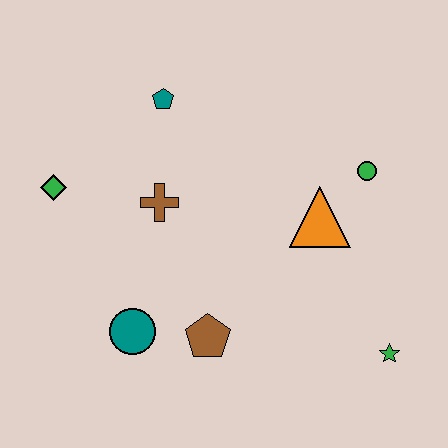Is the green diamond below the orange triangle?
No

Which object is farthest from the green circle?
The green diamond is farthest from the green circle.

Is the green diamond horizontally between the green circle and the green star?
No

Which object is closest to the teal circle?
The brown pentagon is closest to the teal circle.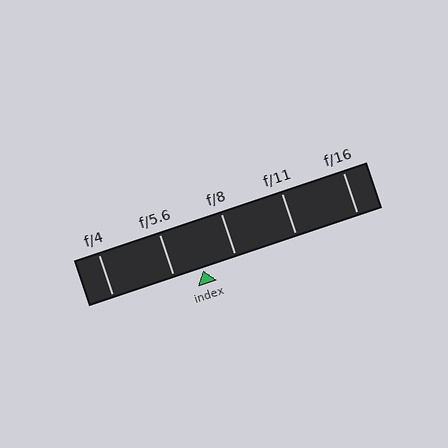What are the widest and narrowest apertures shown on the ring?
The widest aperture shown is f/4 and the narrowest is f/16.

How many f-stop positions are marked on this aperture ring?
There are 5 f-stop positions marked.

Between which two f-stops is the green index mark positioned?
The index mark is between f/5.6 and f/8.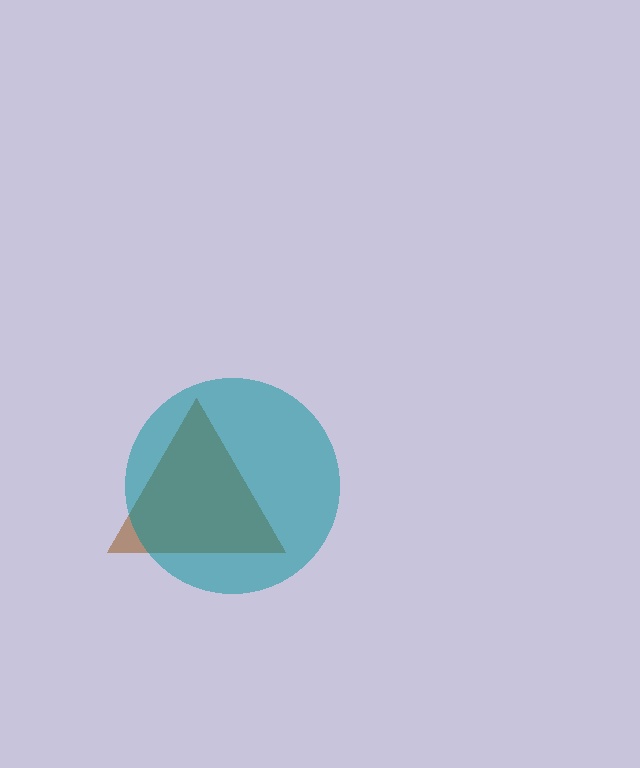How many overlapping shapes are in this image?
There are 2 overlapping shapes in the image.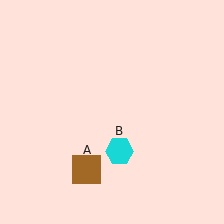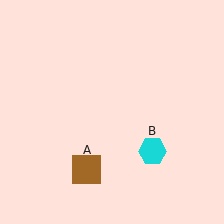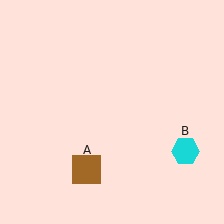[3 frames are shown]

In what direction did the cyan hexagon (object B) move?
The cyan hexagon (object B) moved right.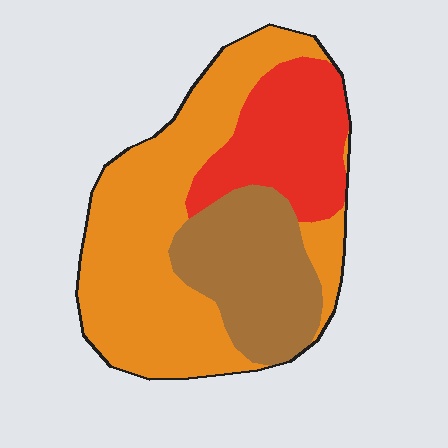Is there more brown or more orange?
Orange.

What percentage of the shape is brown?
Brown covers around 25% of the shape.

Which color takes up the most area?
Orange, at roughly 50%.